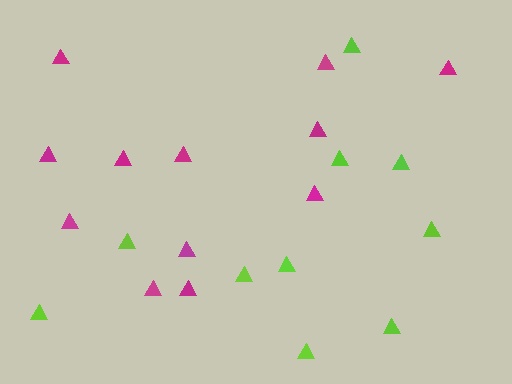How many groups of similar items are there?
There are 2 groups: one group of magenta triangles (12) and one group of lime triangles (10).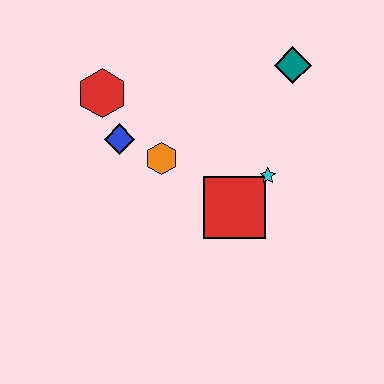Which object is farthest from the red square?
The red hexagon is farthest from the red square.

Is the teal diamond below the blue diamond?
No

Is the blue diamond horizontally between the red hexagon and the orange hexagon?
Yes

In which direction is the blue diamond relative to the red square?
The blue diamond is to the left of the red square.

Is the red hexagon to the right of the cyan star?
No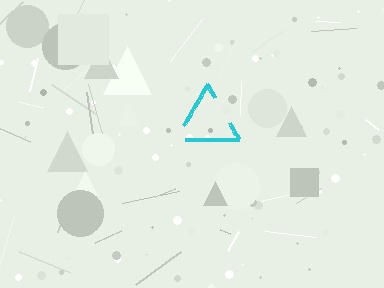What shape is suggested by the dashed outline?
The dashed outline suggests a triangle.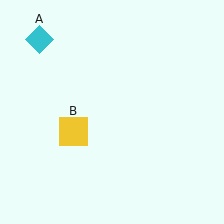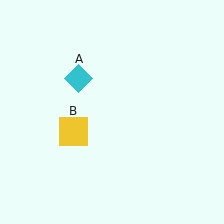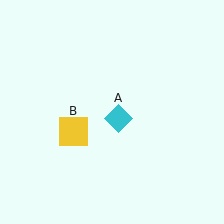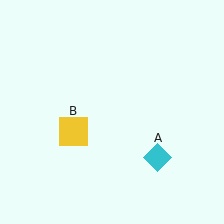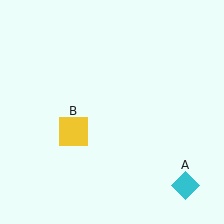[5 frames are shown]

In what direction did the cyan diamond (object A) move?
The cyan diamond (object A) moved down and to the right.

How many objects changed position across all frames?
1 object changed position: cyan diamond (object A).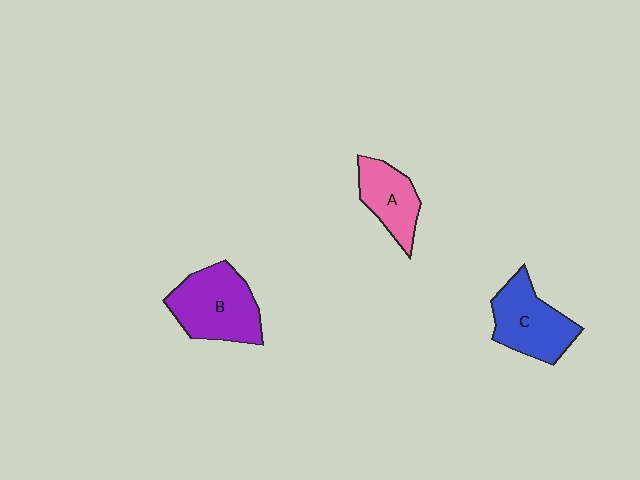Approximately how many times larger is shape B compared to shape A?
Approximately 1.5 times.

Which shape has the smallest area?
Shape A (pink).